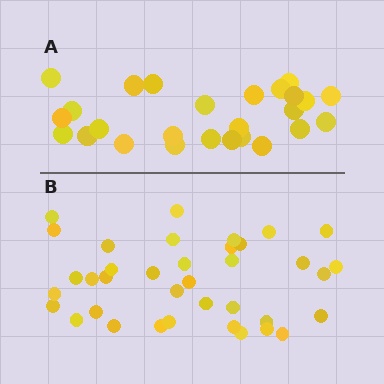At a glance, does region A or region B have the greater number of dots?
Region B (the bottom region) has more dots.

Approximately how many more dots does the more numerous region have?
Region B has roughly 12 or so more dots than region A.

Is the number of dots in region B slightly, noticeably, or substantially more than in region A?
Region B has noticeably more, but not dramatically so. The ratio is roughly 1.4 to 1.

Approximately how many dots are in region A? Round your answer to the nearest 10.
About 30 dots. (The exact count is 26, which rounds to 30.)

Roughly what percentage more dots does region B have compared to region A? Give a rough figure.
About 40% more.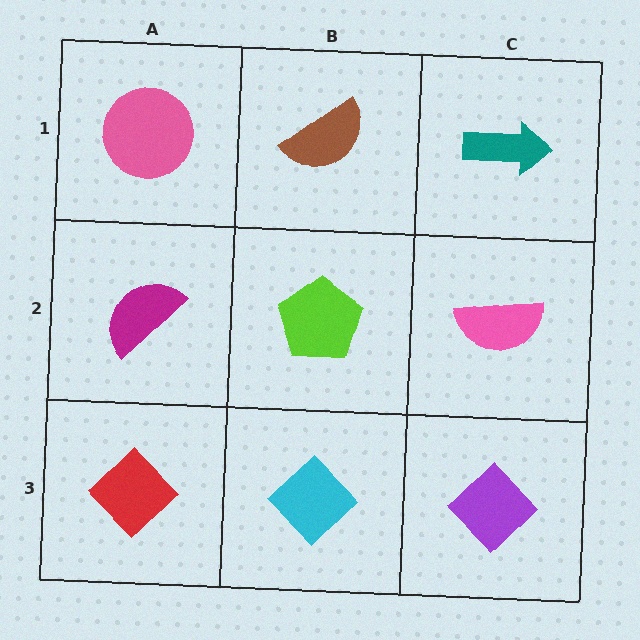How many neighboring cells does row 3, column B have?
3.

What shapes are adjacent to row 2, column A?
A pink circle (row 1, column A), a red diamond (row 3, column A), a lime pentagon (row 2, column B).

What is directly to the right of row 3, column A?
A cyan diamond.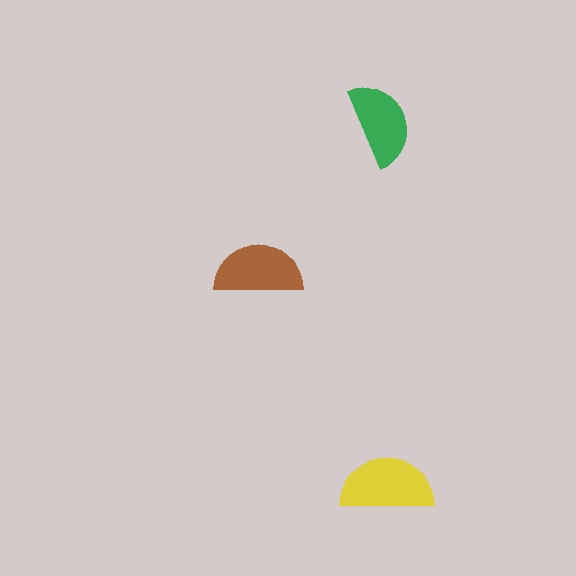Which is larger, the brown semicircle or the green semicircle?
The brown one.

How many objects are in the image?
There are 3 objects in the image.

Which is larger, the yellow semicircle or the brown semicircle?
The yellow one.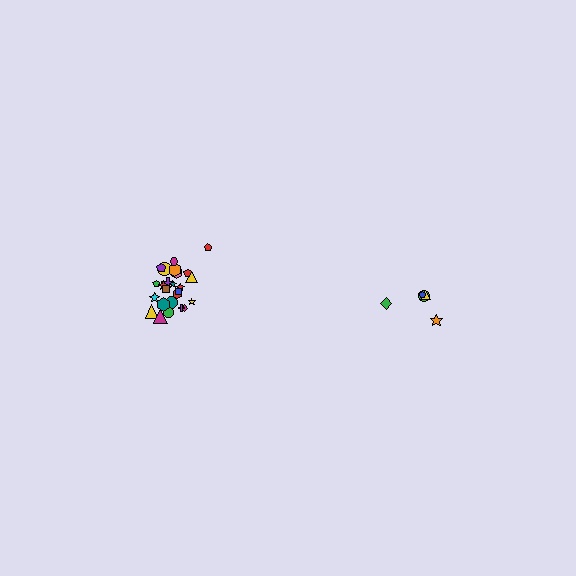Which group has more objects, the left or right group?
The left group.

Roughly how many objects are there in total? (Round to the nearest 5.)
Roughly 30 objects in total.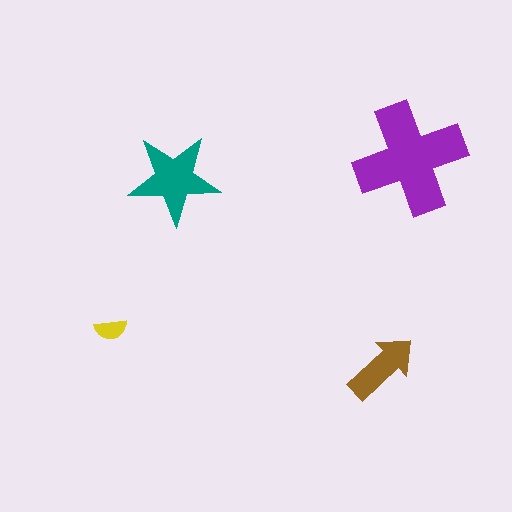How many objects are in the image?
There are 4 objects in the image.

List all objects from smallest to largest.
The yellow semicircle, the brown arrow, the teal star, the purple cross.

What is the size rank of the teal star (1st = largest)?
2nd.